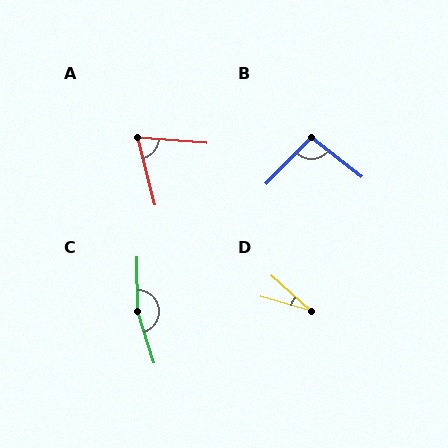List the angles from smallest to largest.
D (26°), A (71°), B (97°), C (163°).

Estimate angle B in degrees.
Approximately 97 degrees.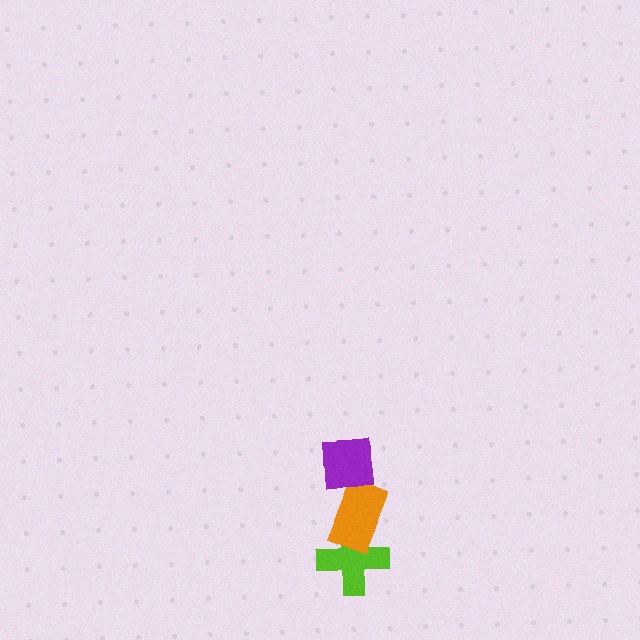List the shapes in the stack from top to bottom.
From top to bottom: the purple square, the orange rectangle, the lime cross.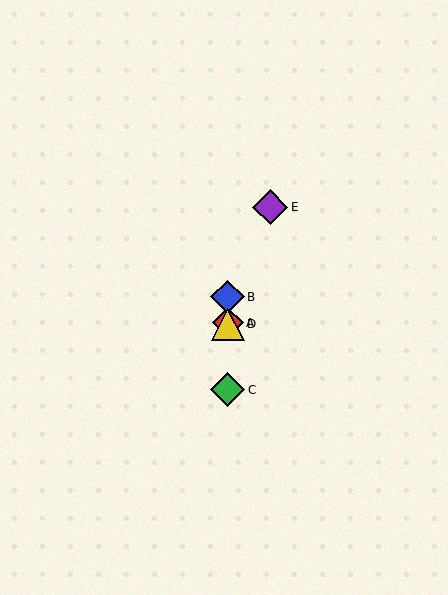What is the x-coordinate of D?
Object D is at x≈228.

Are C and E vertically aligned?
No, C is at x≈228 and E is at x≈270.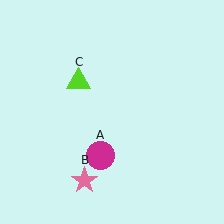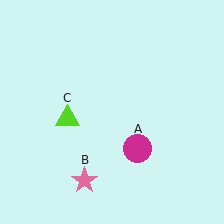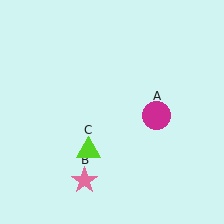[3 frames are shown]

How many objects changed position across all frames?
2 objects changed position: magenta circle (object A), lime triangle (object C).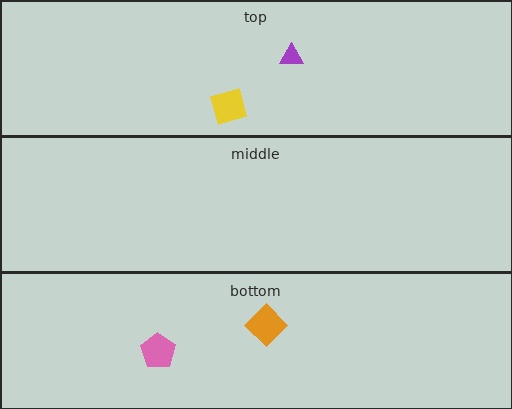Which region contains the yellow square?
The top region.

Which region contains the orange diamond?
The bottom region.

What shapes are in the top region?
The purple triangle, the yellow square.